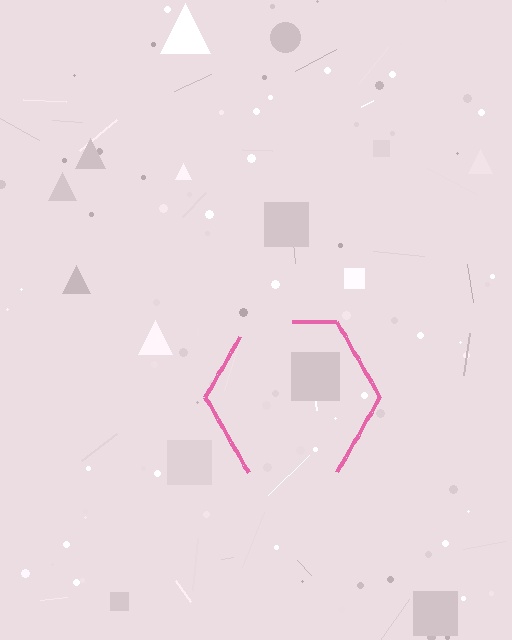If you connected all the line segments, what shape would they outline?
They would outline a hexagon.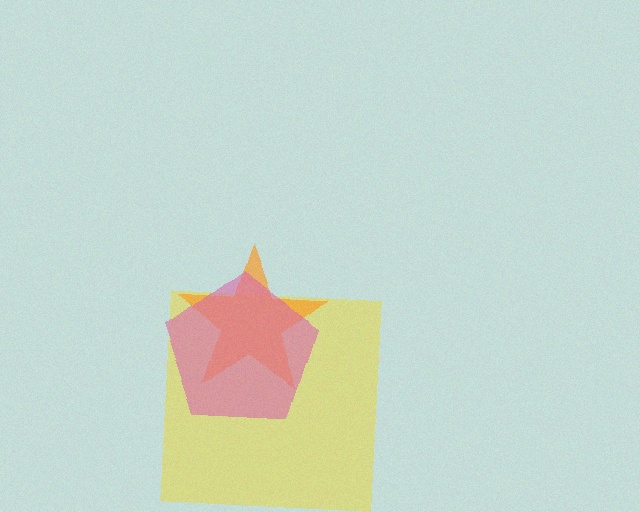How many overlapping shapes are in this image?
There are 3 overlapping shapes in the image.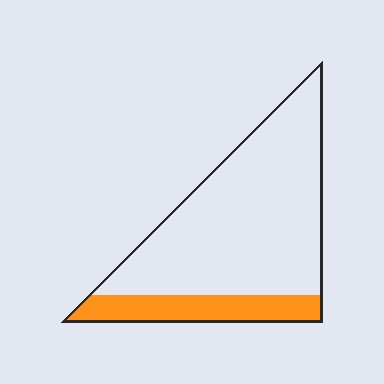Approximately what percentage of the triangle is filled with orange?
Approximately 20%.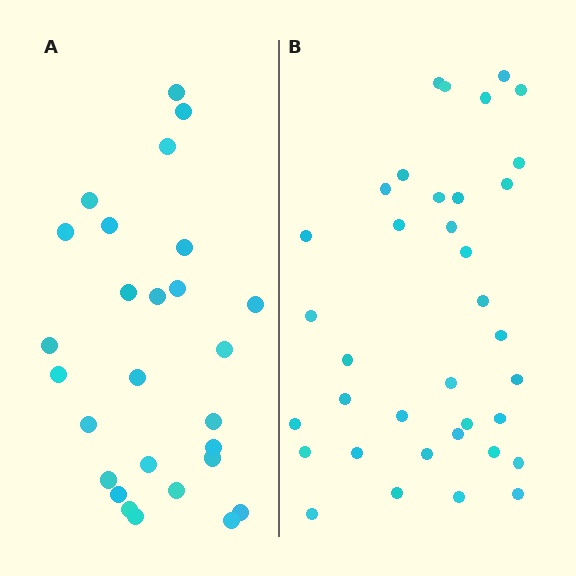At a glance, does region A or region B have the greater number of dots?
Region B (the right region) has more dots.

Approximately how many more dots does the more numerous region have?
Region B has roughly 8 or so more dots than region A.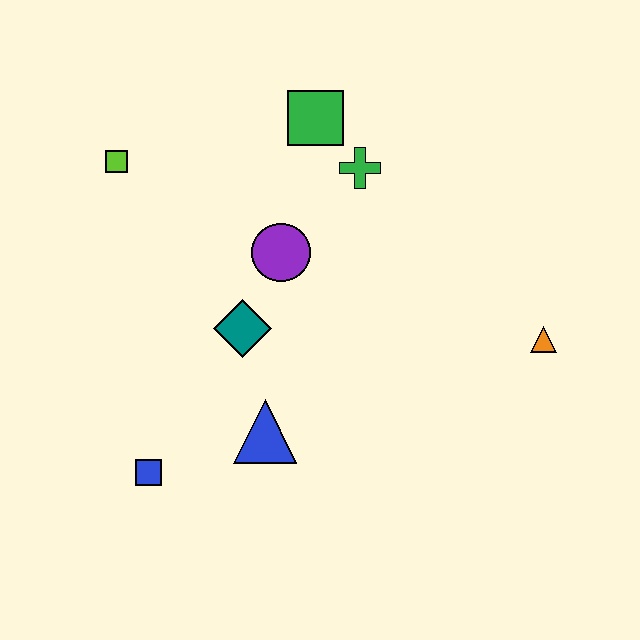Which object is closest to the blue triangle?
The teal diamond is closest to the blue triangle.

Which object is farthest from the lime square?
The orange triangle is farthest from the lime square.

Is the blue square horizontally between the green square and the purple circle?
No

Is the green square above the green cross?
Yes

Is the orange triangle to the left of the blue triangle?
No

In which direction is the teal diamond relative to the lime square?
The teal diamond is below the lime square.